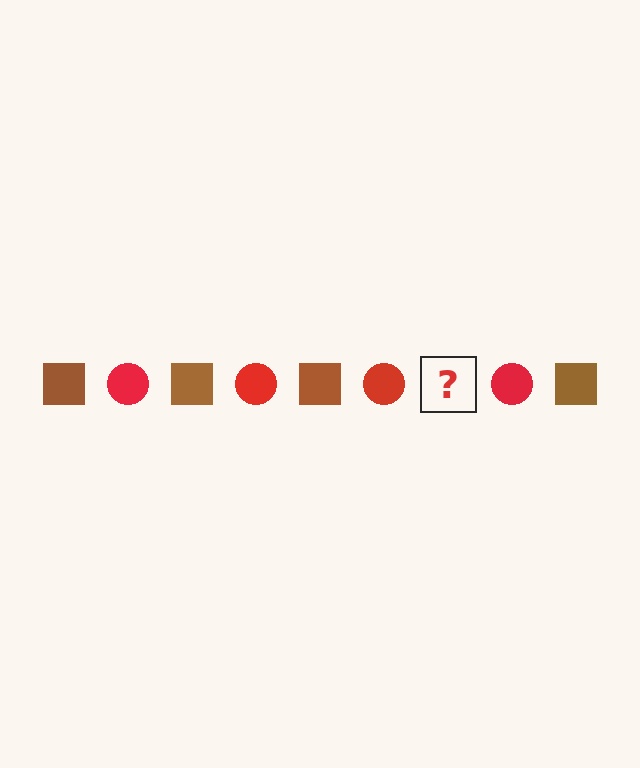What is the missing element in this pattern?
The missing element is a brown square.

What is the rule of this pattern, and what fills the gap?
The rule is that the pattern alternates between brown square and red circle. The gap should be filled with a brown square.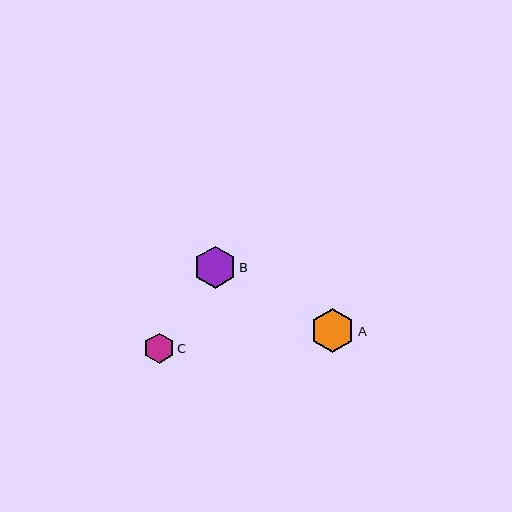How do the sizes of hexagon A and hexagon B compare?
Hexagon A and hexagon B are approximately the same size.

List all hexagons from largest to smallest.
From largest to smallest: A, B, C.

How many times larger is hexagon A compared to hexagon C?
Hexagon A is approximately 1.5 times the size of hexagon C.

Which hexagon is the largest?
Hexagon A is the largest with a size of approximately 44 pixels.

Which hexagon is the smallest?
Hexagon C is the smallest with a size of approximately 30 pixels.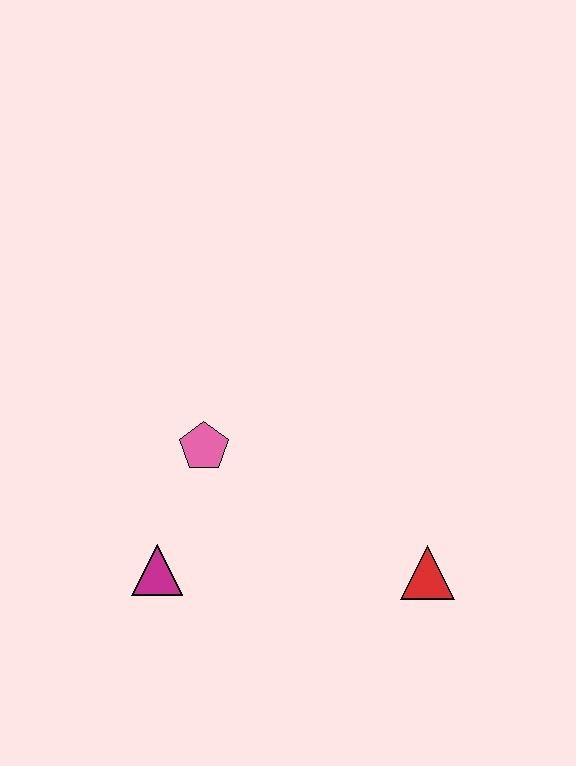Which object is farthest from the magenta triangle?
The red triangle is farthest from the magenta triangle.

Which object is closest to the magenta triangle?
The pink pentagon is closest to the magenta triangle.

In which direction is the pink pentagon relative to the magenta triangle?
The pink pentagon is above the magenta triangle.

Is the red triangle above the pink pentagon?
No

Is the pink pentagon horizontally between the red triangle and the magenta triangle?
Yes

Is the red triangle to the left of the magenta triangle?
No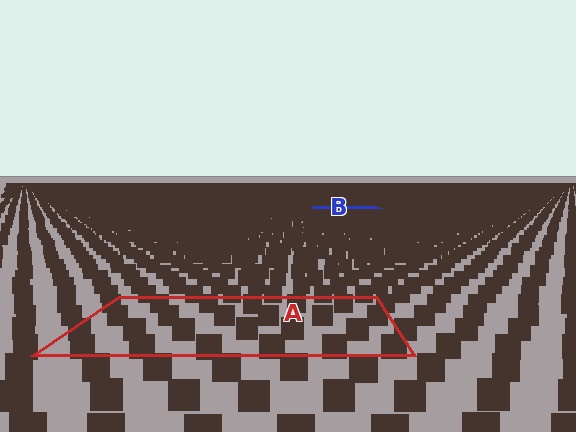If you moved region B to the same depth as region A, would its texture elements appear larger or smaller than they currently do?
They would appear larger. At a closer depth, the same texture elements are projected at a bigger on-screen size.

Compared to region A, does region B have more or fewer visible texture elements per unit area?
Region B has more texture elements per unit area — they are packed more densely because it is farther away.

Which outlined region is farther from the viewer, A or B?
Region B is farther from the viewer — the texture elements inside it appear smaller and more densely packed.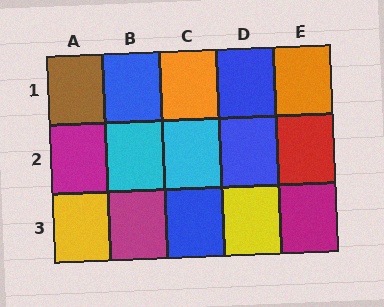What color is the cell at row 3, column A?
Yellow.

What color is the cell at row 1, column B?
Blue.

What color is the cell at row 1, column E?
Orange.